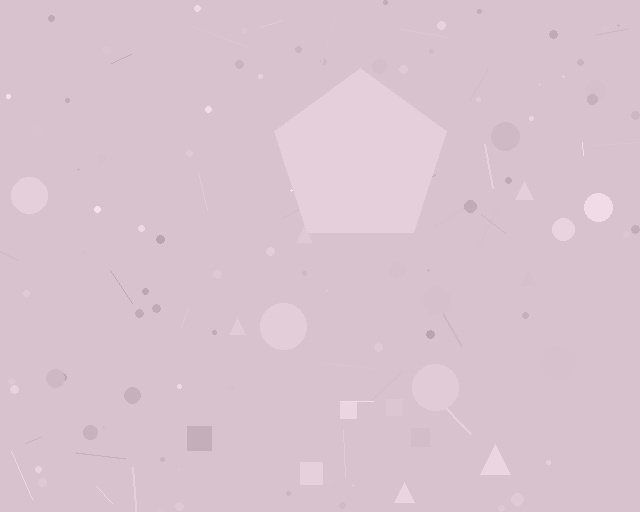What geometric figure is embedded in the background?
A pentagon is embedded in the background.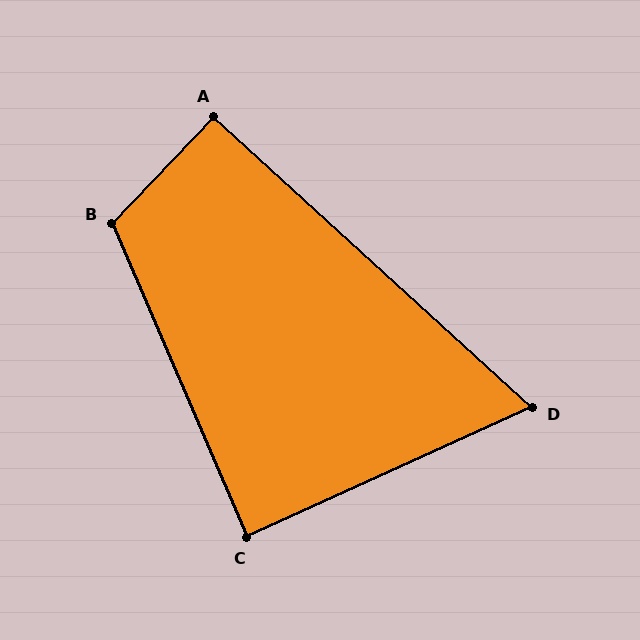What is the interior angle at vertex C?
Approximately 89 degrees (approximately right).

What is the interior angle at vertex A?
Approximately 91 degrees (approximately right).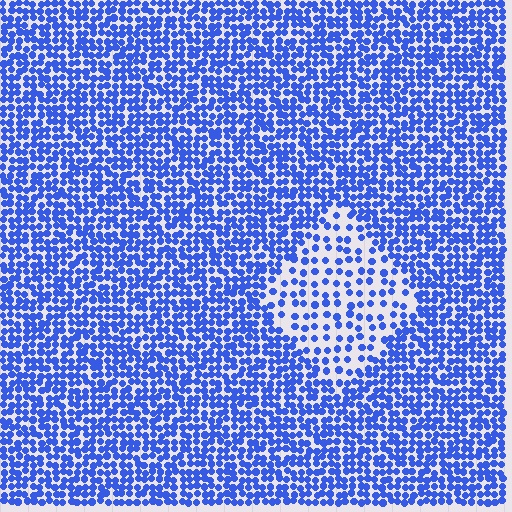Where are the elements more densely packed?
The elements are more densely packed outside the diamond boundary.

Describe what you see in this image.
The image contains small blue elements arranged at two different densities. A diamond-shaped region is visible where the elements are less densely packed than the surrounding area.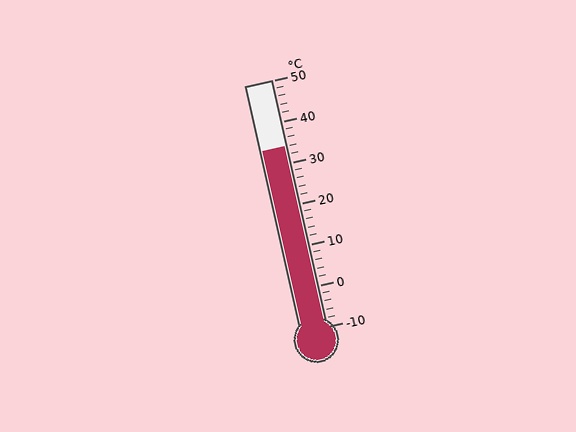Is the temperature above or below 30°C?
The temperature is above 30°C.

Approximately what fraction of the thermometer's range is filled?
The thermometer is filled to approximately 75% of its range.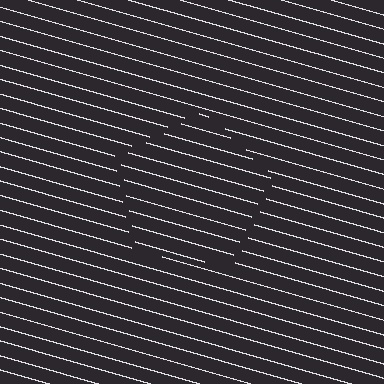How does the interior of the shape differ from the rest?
The interior of the shape contains the same grating, shifted by half a period — the contour is defined by the phase discontinuity where line-ends from the inner and outer gratings abut.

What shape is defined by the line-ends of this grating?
An illusory pentagon. The interior of the shape contains the same grating, shifted by half a period — the contour is defined by the phase discontinuity where line-ends from the inner and outer gratings abut.